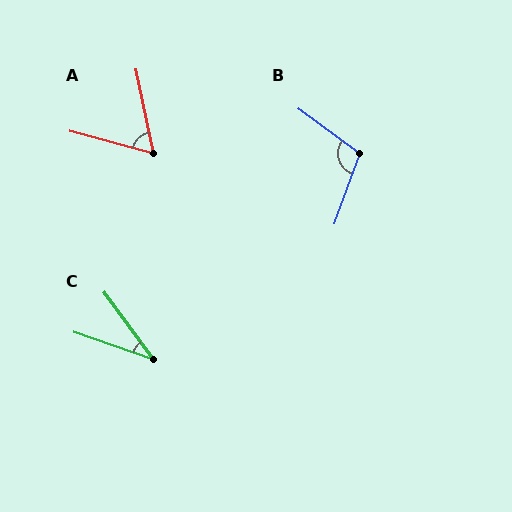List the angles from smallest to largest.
C (35°), A (63°), B (106°).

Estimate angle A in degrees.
Approximately 63 degrees.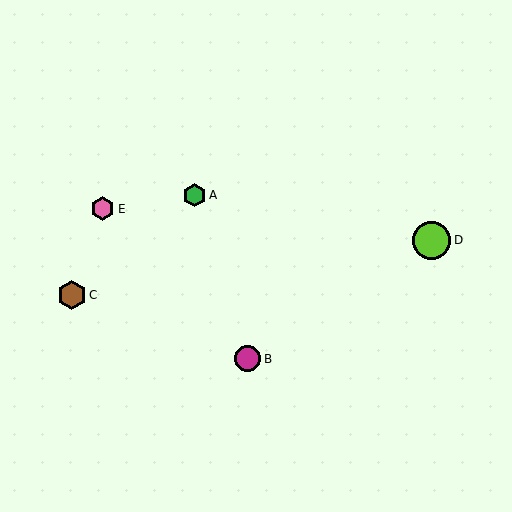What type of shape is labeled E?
Shape E is a pink hexagon.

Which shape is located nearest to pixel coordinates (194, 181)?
The green hexagon (labeled A) at (195, 195) is nearest to that location.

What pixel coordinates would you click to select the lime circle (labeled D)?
Click at (431, 240) to select the lime circle D.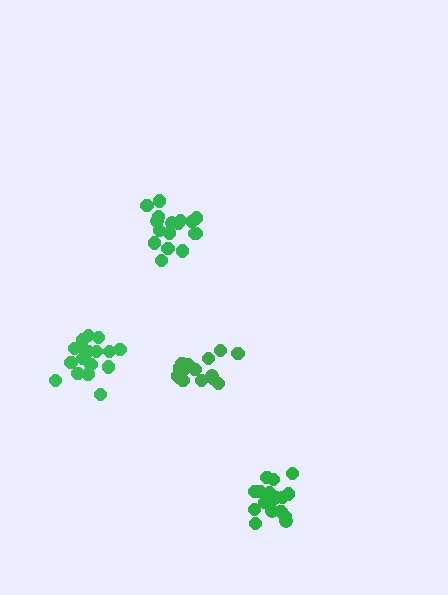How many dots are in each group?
Group 1: 17 dots, Group 2: 16 dots, Group 3: 18 dots, Group 4: 18 dots (69 total).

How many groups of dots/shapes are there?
There are 4 groups.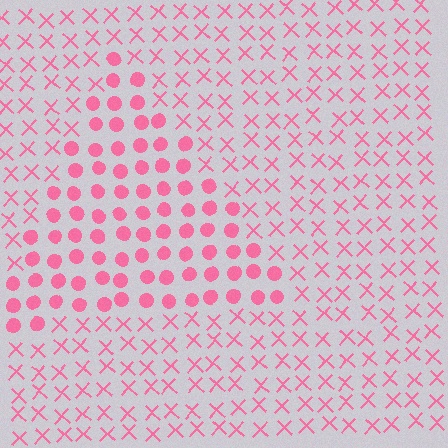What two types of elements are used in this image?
The image uses circles inside the triangle region and X marks outside it.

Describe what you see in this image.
The image is filled with small pink elements arranged in a uniform grid. A triangle-shaped region contains circles, while the surrounding area contains X marks. The boundary is defined purely by the change in element shape.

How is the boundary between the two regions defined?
The boundary is defined by a change in element shape: circles inside vs. X marks outside. All elements share the same color and spacing.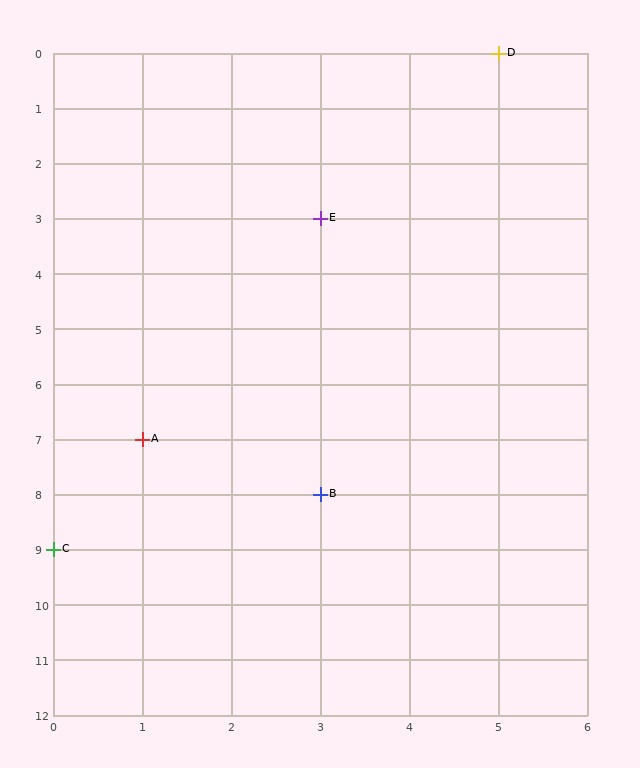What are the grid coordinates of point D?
Point D is at grid coordinates (5, 0).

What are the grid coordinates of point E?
Point E is at grid coordinates (3, 3).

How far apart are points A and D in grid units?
Points A and D are 4 columns and 7 rows apart (about 8.1 grid units diagonally).